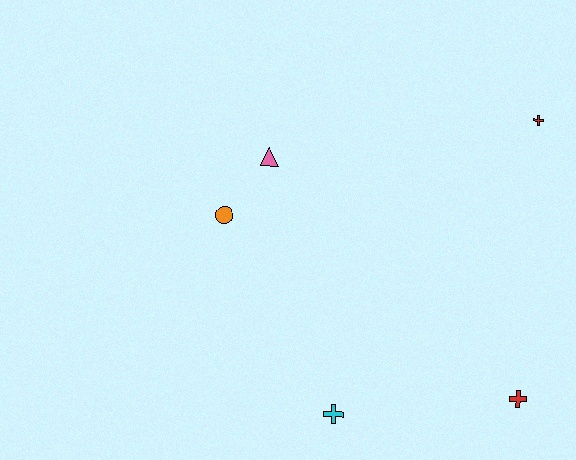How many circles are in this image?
There is 1 circle.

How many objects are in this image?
There are 5 objects.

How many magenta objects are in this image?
There are no magenta objects.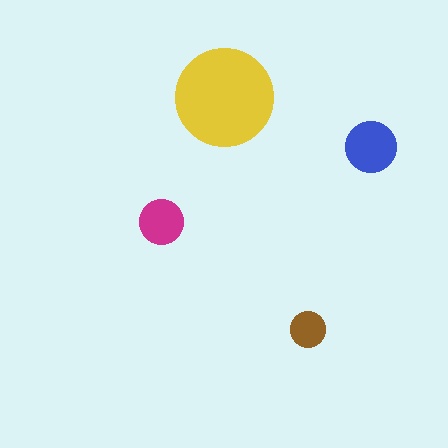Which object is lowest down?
The brown circle is bottommost.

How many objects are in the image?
There are 4 objects in the image.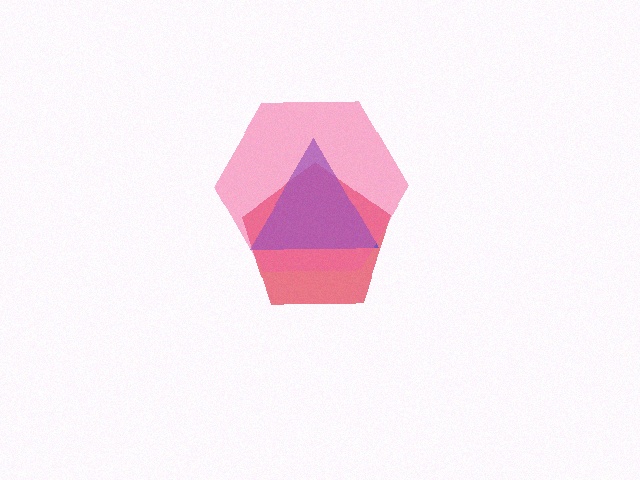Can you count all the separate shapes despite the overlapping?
Yes, there are 3 separate shapes.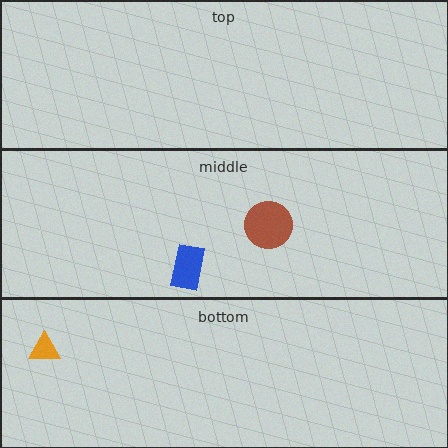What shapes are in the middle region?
The blue rectangle, the brown circle.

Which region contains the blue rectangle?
The middle region.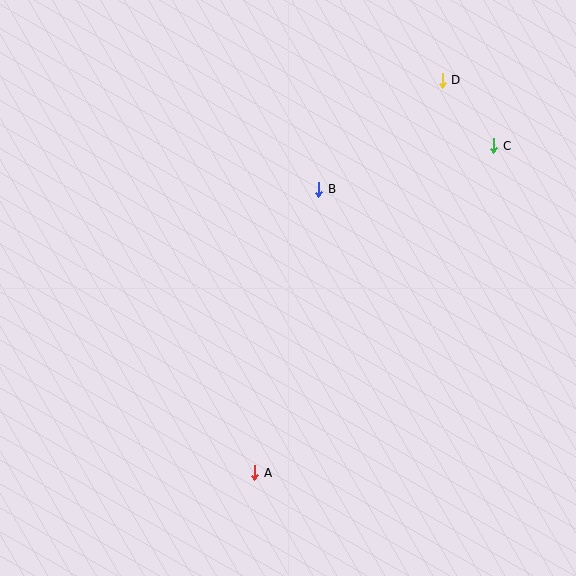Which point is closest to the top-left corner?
Point B is closest to the top-left corner.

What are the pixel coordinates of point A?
Point A is at (255, 473).